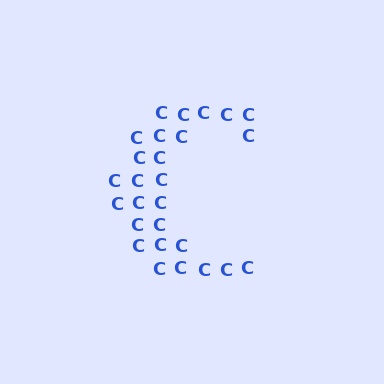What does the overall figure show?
The overall figure shows the letter C.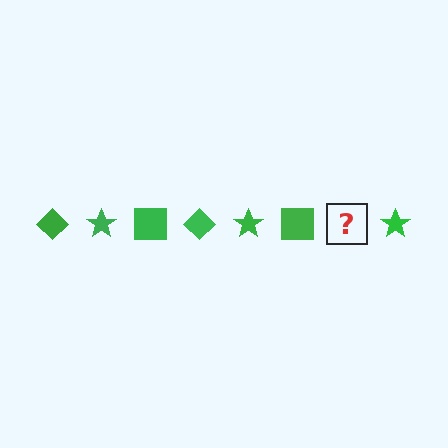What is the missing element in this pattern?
The missing element is a green diamond.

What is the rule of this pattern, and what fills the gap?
The rule is that the pattern cycles through diamond, star, square shapes in green. The gap should be filled with a green diamond.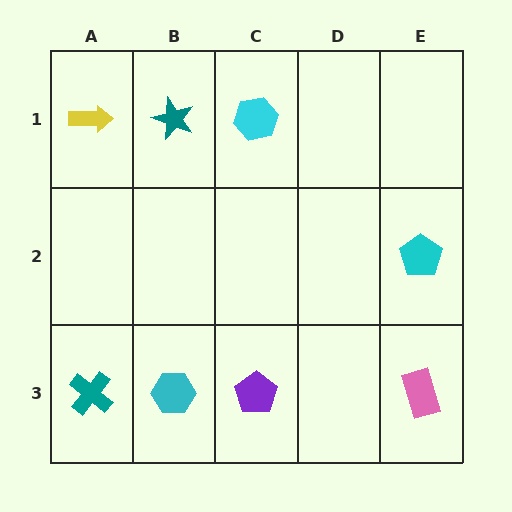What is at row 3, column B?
A cyan hexagon.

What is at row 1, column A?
A yellow arrow.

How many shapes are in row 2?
1 shape.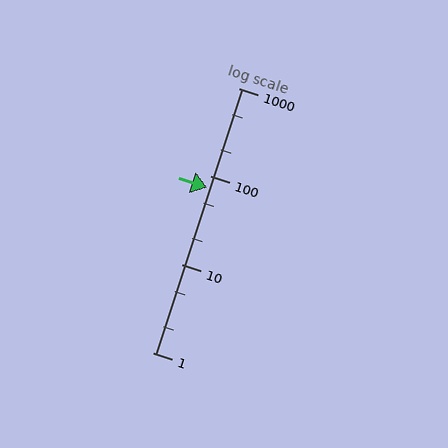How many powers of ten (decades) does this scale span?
The scale spans 3 decades, from 1 to 1000.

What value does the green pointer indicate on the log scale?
The pointer indicates approximately 75.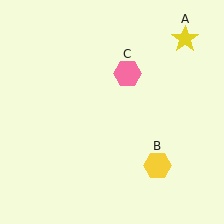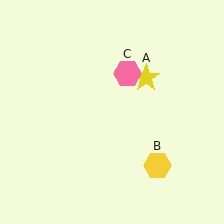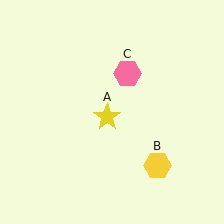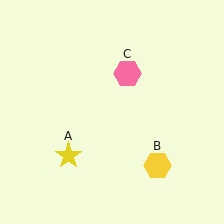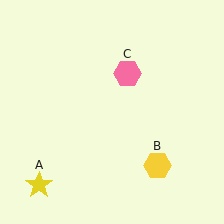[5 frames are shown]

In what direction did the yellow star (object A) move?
The yellow star (object A) moved down and to the left.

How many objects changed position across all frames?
1 object changed position: yellow star (object A).